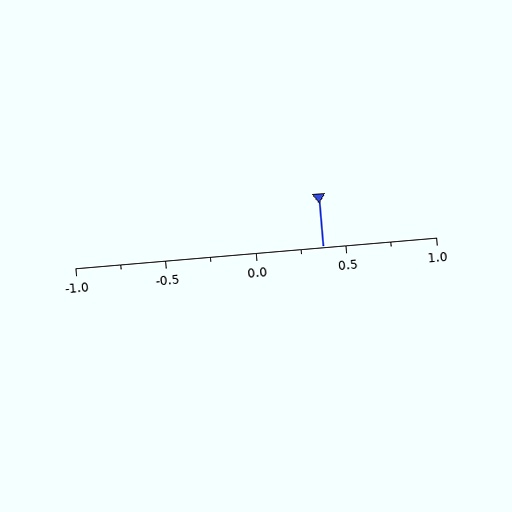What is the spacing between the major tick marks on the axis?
The major ticks are spaced 0.5 apart.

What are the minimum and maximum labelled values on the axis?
The axis runs from -1.0 to 1.0.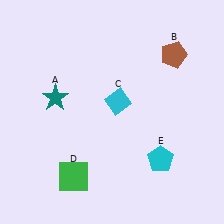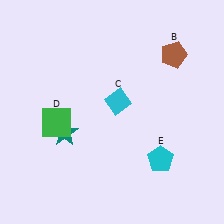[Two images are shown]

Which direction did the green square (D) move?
The green square (D) moved up.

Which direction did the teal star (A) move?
The teal star (A) moved down.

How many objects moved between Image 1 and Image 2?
2 objects moved between the two images.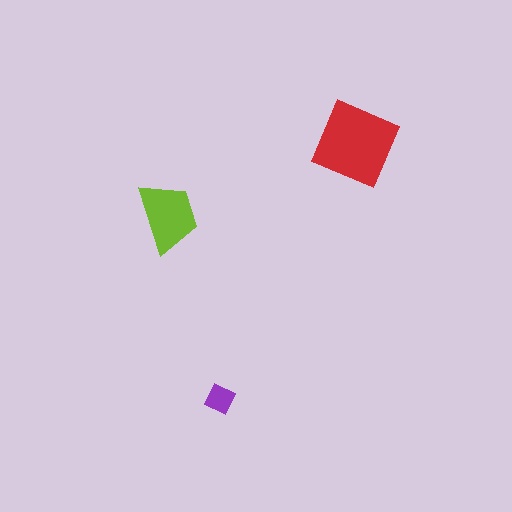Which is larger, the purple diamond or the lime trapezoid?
The lime trapezoid.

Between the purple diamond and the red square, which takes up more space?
The red square.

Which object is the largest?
The red square.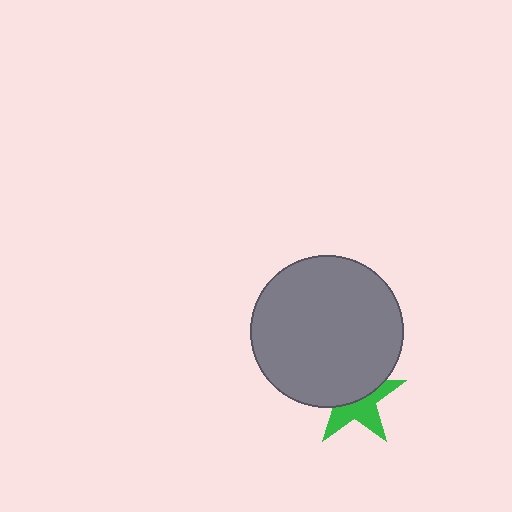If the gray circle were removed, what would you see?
You would see the complete green star.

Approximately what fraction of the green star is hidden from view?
Roughly 52% of the green star is hidden behind the gray circle.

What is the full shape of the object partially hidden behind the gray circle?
The partially hidden object is a green star.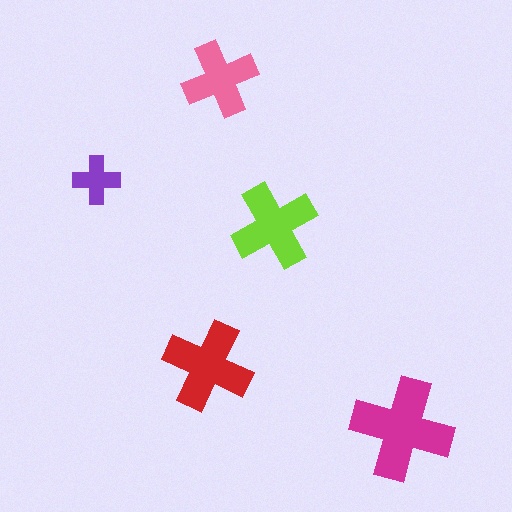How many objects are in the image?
There are 5 objects in the image.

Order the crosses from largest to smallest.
the magenta one, the red one, the lime one, the pink one, the purple one.